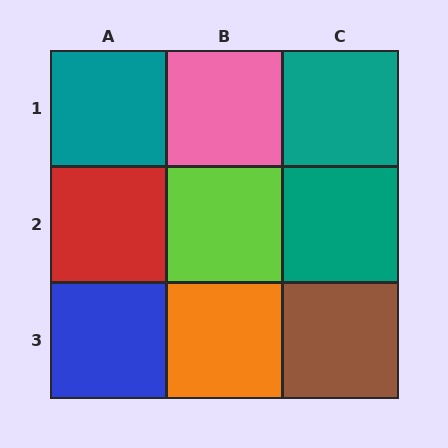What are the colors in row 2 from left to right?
Red, lime, teal.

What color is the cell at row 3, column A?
Blue.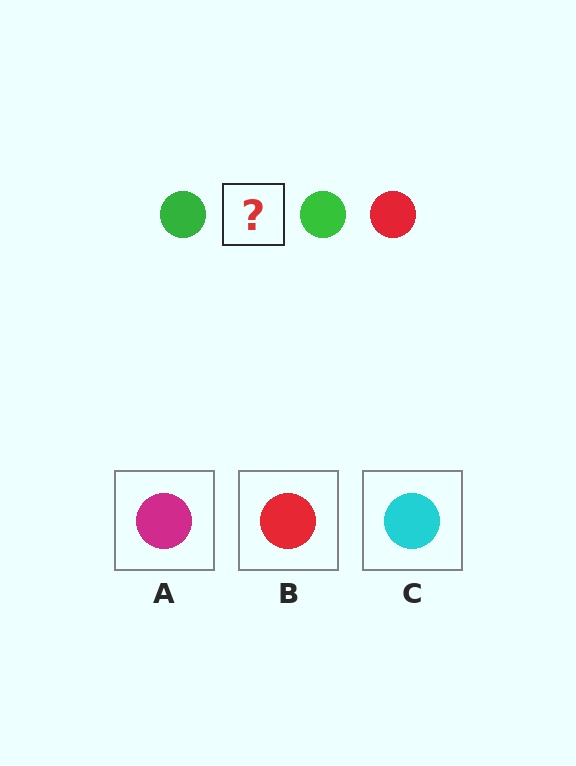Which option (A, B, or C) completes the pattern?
B.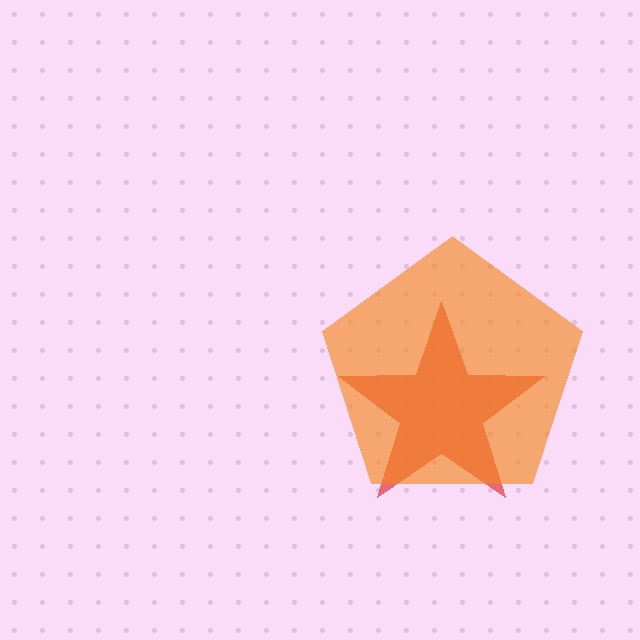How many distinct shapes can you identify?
There are 2 distinct shapes: a red star, an orange pentagon.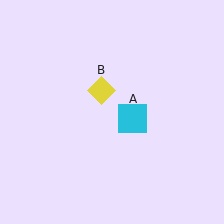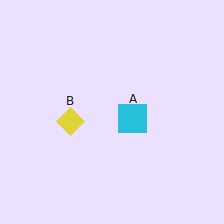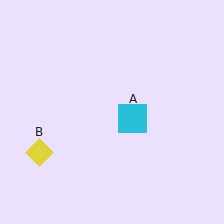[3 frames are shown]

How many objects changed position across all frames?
1 object changed position: yellow diamond (object B).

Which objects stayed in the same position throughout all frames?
Cyan square (object A) remained stationary.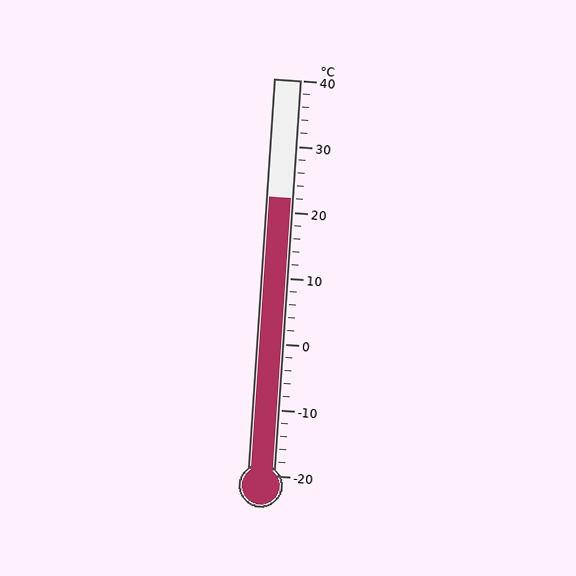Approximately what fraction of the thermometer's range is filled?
The thermometer is filled to approximately 70% of its range.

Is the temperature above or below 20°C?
The temperature is above 20°C.